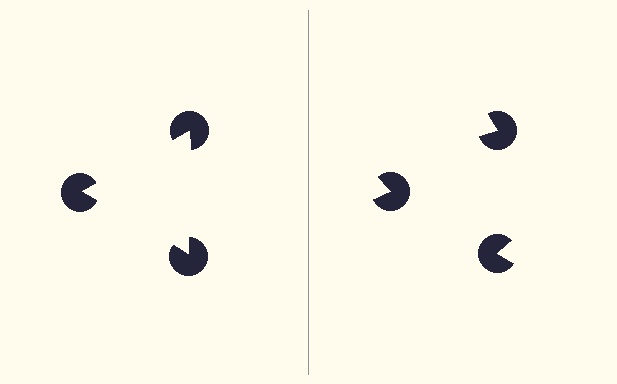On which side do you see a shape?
An illusory triangle appears on the left side. On the right side the wedge cuts are rotated, so no coherent shape forms.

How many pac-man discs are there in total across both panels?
6 — 3 on each side.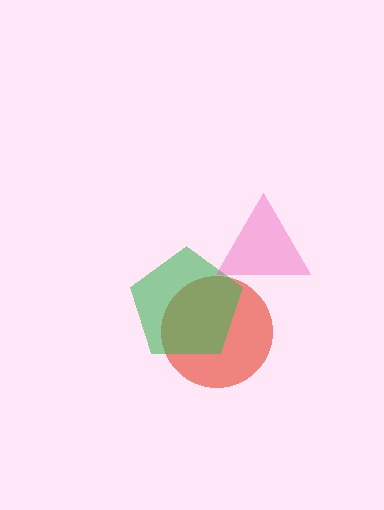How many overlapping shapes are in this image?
There are 3 overlapping shapes in the image.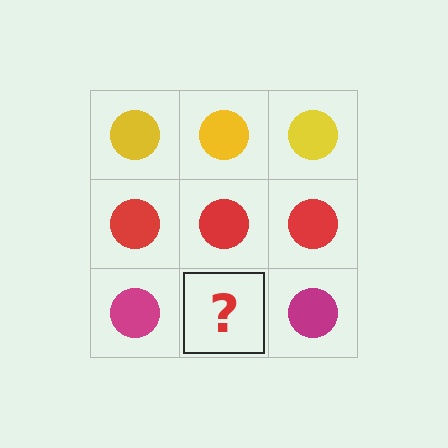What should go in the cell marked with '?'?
The missing cell should contain a magenta circle.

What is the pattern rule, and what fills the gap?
The rule is that each row has a consistent color. The gap should be filled with a magenta circle.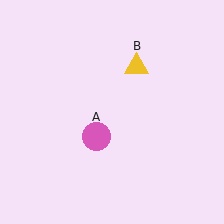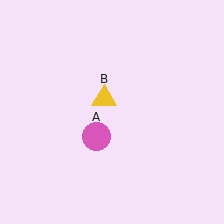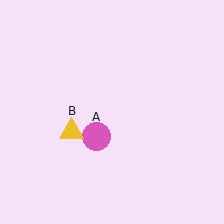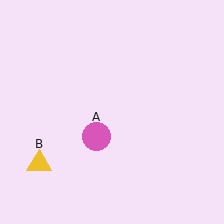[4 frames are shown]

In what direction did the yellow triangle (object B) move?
The yellow triangle (object B) moved down and to the left.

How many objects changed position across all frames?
1 object changed position: yellow triangle (object B).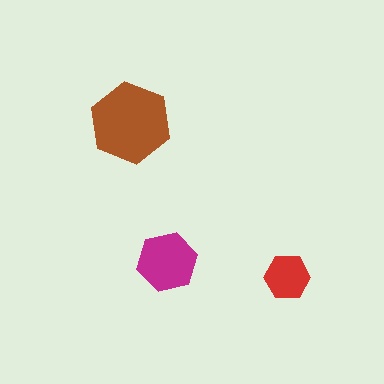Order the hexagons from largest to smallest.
the brown one, the magenta one, the red one.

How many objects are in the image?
There are 3 objects in the image.